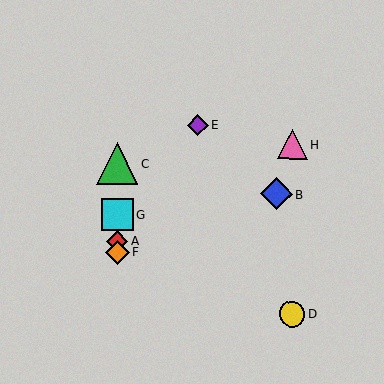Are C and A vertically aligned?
Yes, both are at x≈117.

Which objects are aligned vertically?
Objects A, C, F, G are aligned vertically.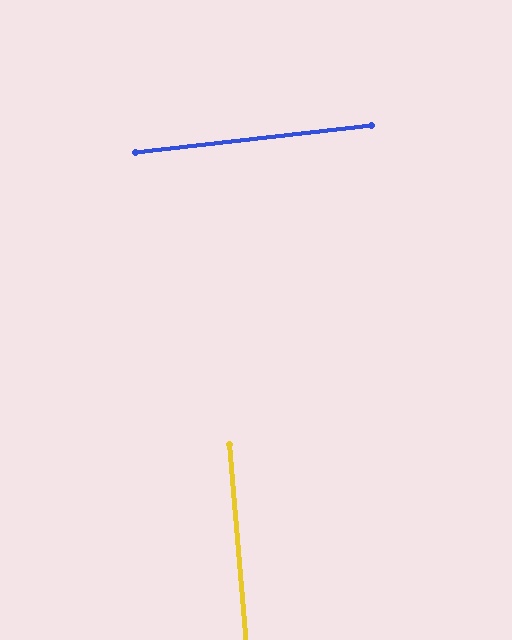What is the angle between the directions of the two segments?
Approximately 89 degrees.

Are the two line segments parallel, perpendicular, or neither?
Perpendicular — they meet at approximately 89°.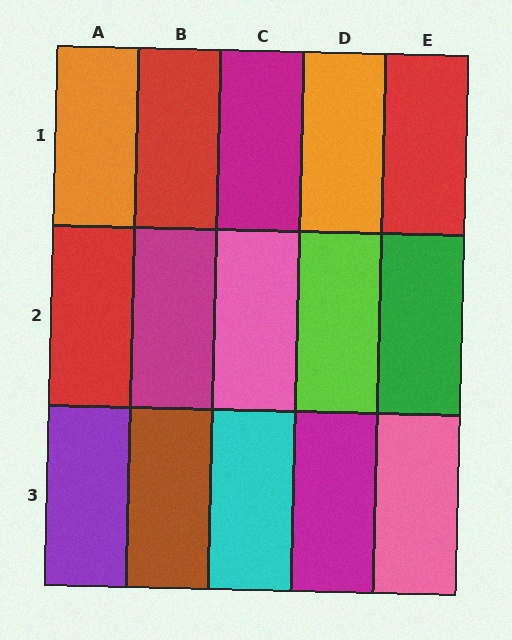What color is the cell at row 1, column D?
Orange.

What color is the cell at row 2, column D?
Lime.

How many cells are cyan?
1 cell is cyan.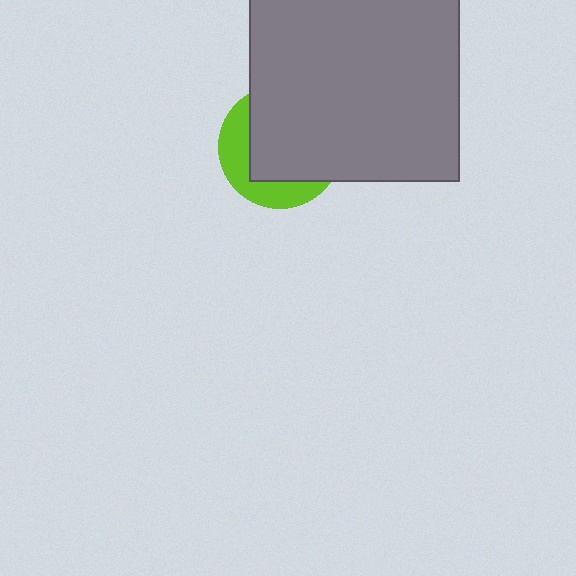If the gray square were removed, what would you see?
You would see the complete lime circle.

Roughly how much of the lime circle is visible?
A small part of it is visible (roughly 35%).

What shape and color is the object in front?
The object in front is a gray square.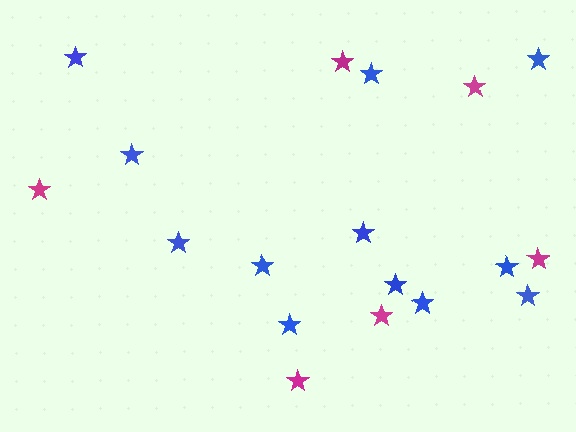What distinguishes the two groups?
There are 2 groups: one group of blue stars (12) and one group of magenta stars (6).